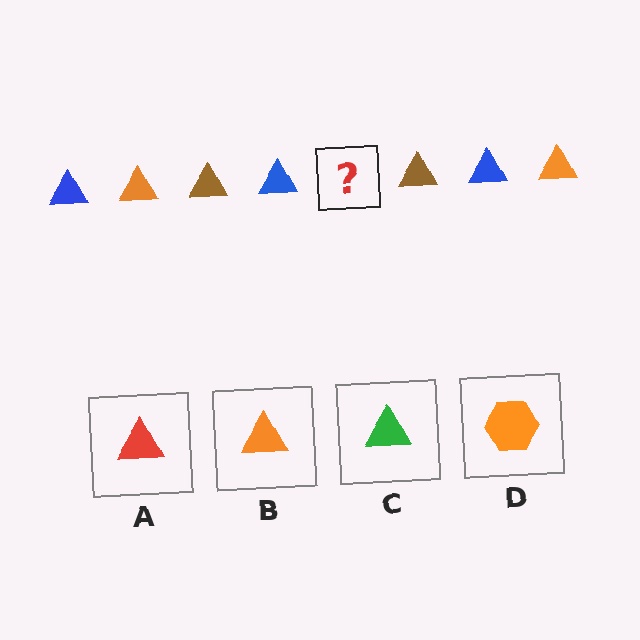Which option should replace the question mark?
Option B.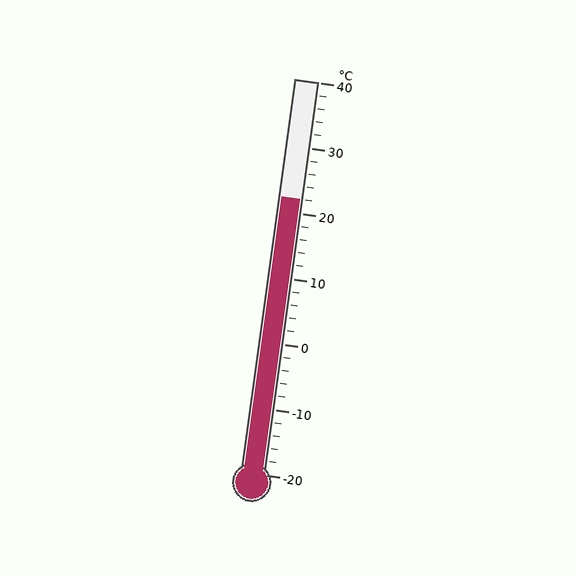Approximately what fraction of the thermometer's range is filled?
The thermometer is filled to approximately 70% of its range.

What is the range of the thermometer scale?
The thermometer scale ranges from -20°C to 40°C.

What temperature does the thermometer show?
The thermometer shows approximately 22°C.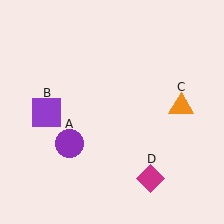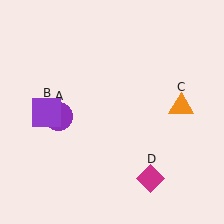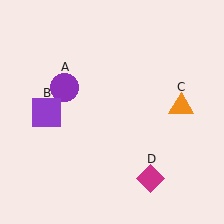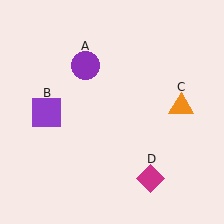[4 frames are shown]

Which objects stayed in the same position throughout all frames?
Purple square (object B) and orange triangle (object C) and magenta diamond (object D) remained stationary.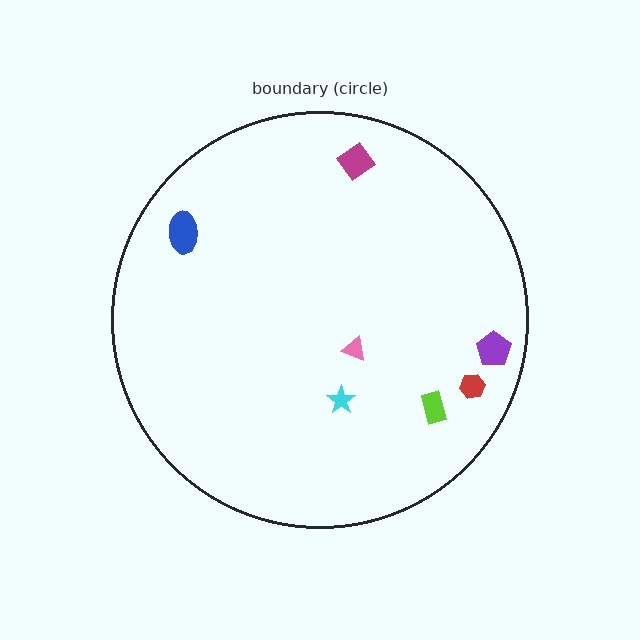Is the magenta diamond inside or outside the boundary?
Inside.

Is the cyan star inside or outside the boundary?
Inside.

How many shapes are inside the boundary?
7 inside, 0 outside.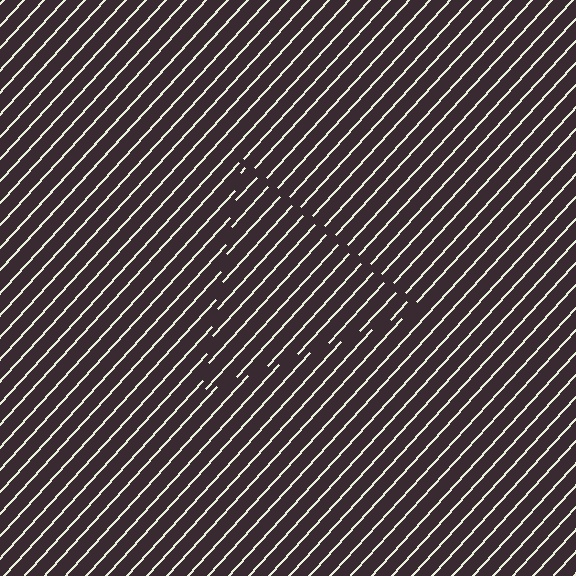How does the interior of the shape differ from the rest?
The interior of the shape contains the same grating, shifted by half a period — the contour is defined by the phase discontinuity where line-ends from the inner and outer gratings abut.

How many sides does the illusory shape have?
3 sides — the line-ends trace a triangle.